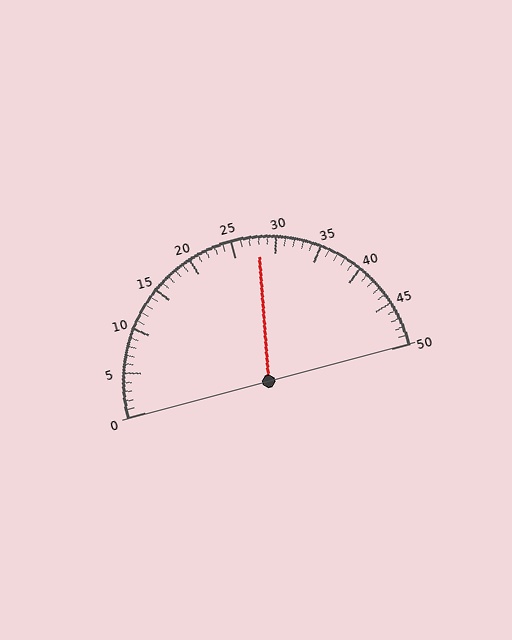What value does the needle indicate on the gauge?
The needle indicates approximately 28.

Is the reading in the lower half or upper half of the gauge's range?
The reading is in the upper half of the range (0 to 50).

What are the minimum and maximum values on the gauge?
The gauge ranges from 0 to 50.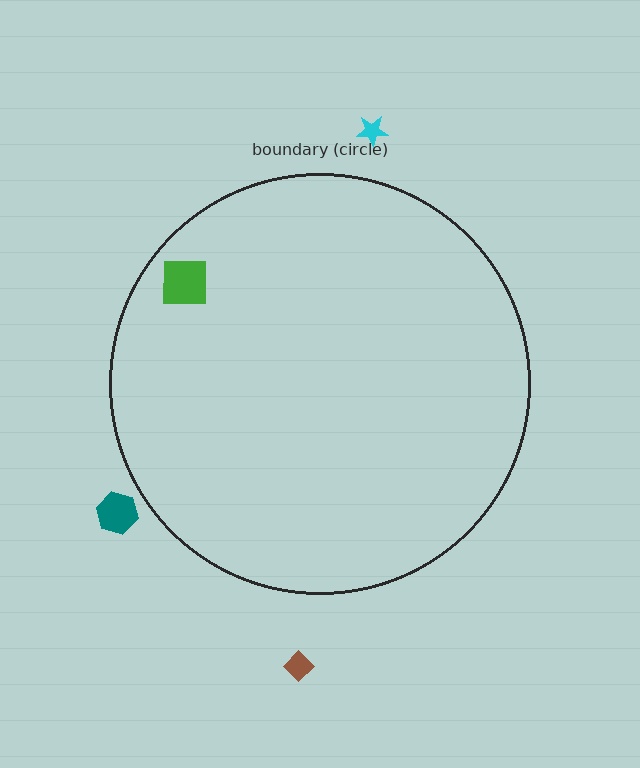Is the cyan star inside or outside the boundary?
Outside.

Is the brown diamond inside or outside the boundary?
Outside.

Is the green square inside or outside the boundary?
Inside.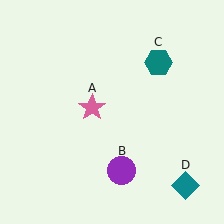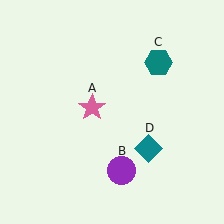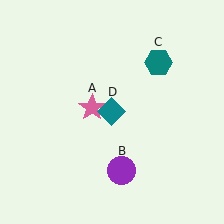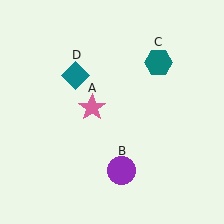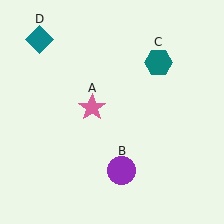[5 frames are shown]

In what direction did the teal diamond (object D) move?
The teal diamond (object D) moved up and to the left.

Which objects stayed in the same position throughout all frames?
Pink star (object A) and purple circle (object B) and teal hexagon (object C) remained stationary.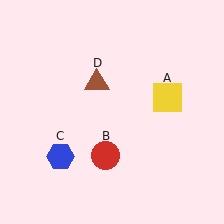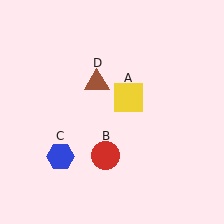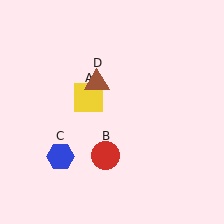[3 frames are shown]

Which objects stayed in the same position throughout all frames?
Red circle (object B) and blue hexagon (object C) and brown triangle (object D) remained stationary.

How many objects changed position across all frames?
1 object changed position: yellow square (object A).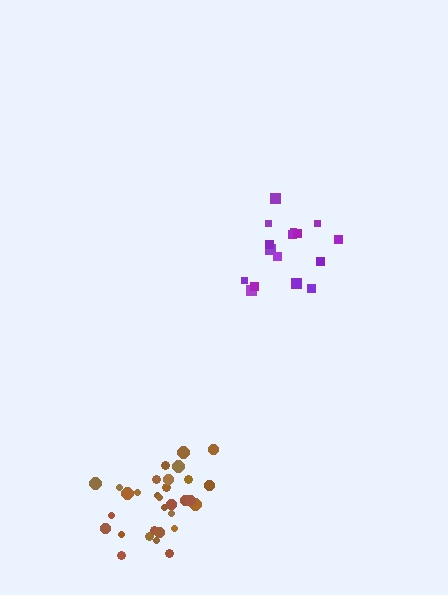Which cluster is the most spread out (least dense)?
Purple.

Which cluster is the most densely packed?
Brown.